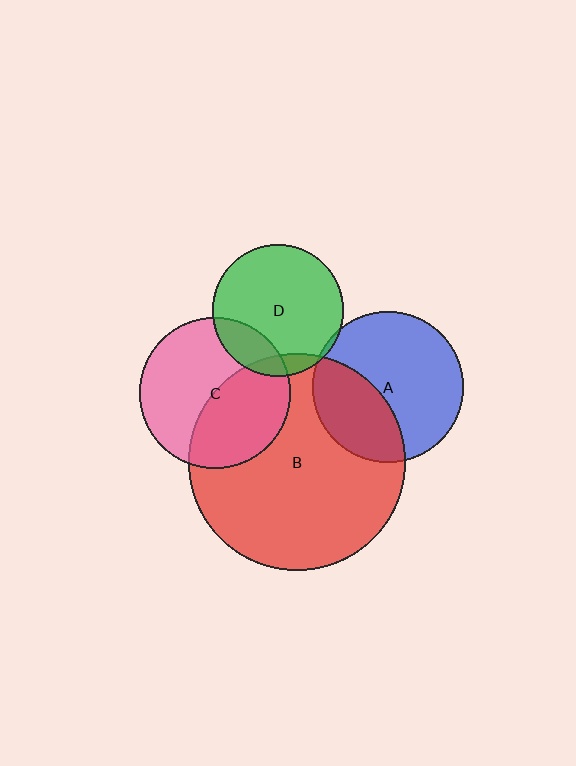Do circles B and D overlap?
Yes.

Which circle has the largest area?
Circle B (red).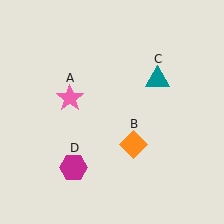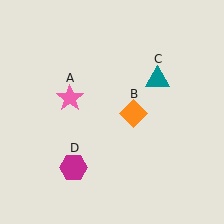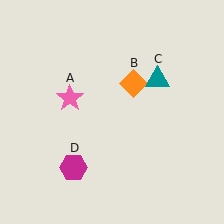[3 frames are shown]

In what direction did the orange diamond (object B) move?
The orange diamond (object B) moved up.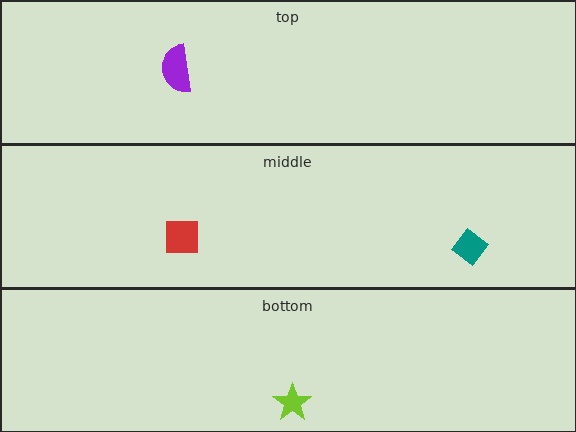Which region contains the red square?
The middle region.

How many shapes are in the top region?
1.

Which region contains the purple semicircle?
The top region.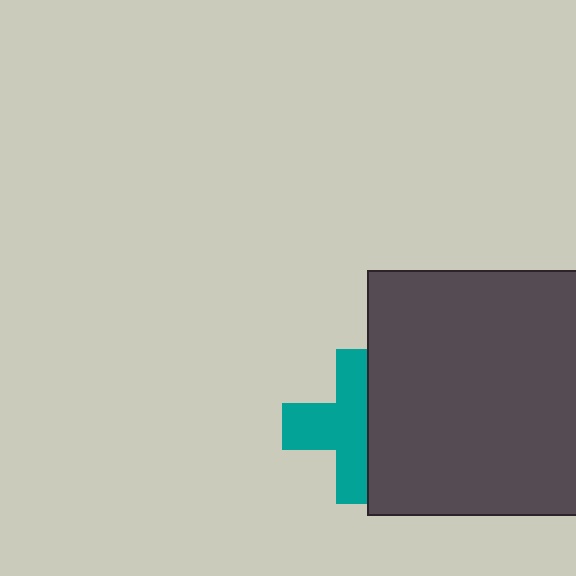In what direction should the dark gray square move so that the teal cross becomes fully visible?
The dark gray square should move right. That is the shortest direction to clear the overlap and leave the teal cross fully visible.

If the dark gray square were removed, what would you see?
You would see the complete teal cross.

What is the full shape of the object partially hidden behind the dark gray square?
The partially hidden object is a teal cross.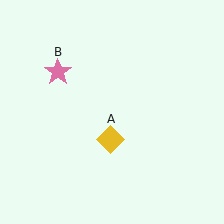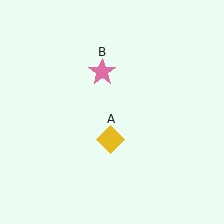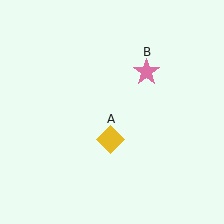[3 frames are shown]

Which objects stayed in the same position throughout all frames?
Yellow diamond (object A) remained stationary.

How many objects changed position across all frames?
1 object changed position: pink star (object B).